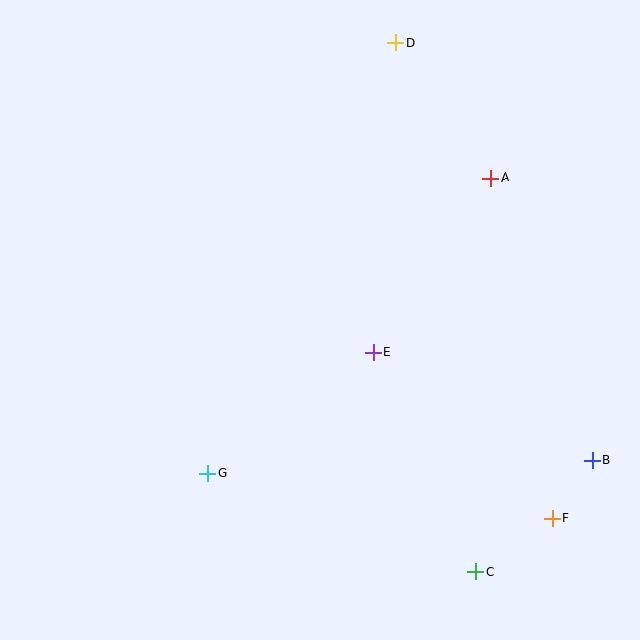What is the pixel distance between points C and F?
The distance between C and F is 93 pixels.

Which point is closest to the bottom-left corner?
Point G is closest to the bottom-left corner.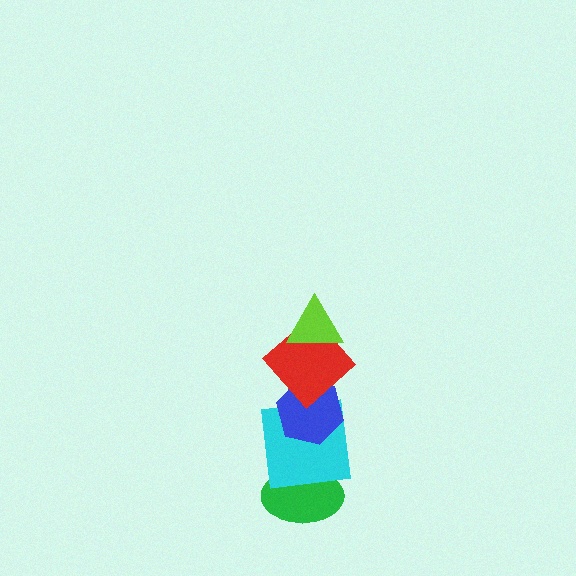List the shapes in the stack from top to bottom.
From top to bottom: the lime triangle, the red diamond, the blue hexagon, the cyan square, the green ellipse.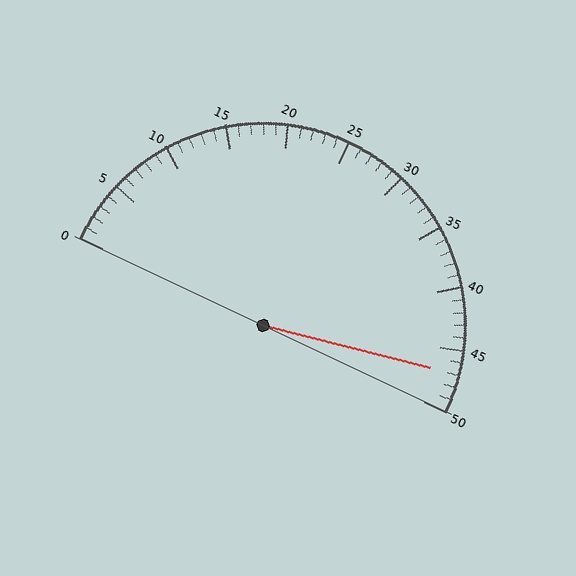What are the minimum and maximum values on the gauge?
The gauge ranges from 0 to 50.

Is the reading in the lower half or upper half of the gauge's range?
The reading is in the upper half of the range (0 to 50).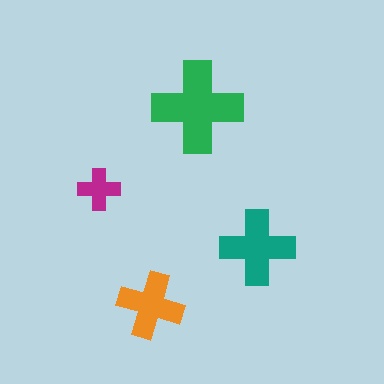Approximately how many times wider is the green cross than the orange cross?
About 1.5 times wider.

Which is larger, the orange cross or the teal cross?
The teal one.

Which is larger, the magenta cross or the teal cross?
The teal one.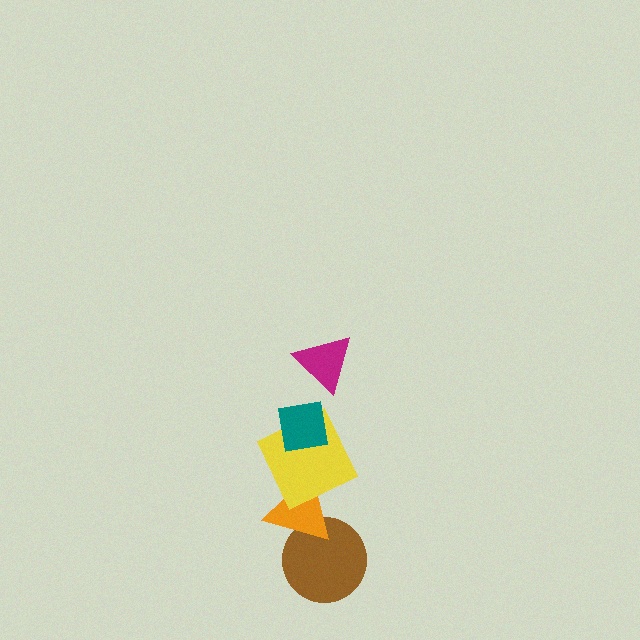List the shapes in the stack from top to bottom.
From top to bottom: the magenta triangle, the teal square, the yellow square, the orange triangle, the brown circle.